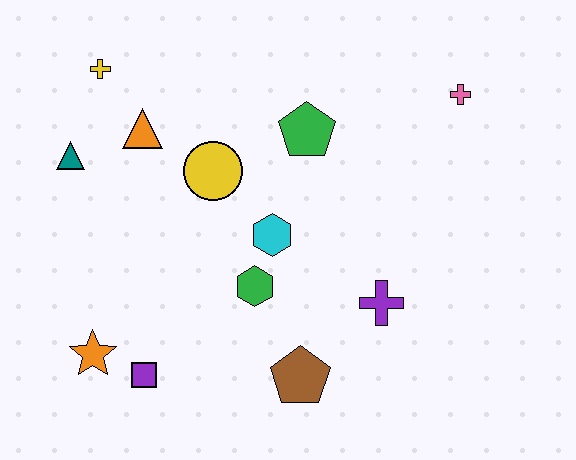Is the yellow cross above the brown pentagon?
Yes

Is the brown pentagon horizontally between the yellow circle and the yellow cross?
No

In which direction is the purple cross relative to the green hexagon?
The purple cross is to the right of the green hexagon.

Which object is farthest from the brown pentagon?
The yellow cross is farthest from the brown pentagon.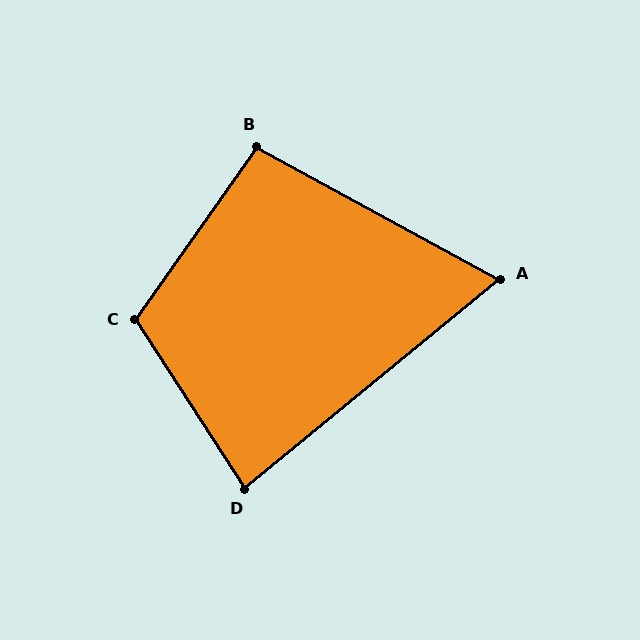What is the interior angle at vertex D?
Approximately 84 degrees (acute).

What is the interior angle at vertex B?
Approximately 96 degrees (obtuse).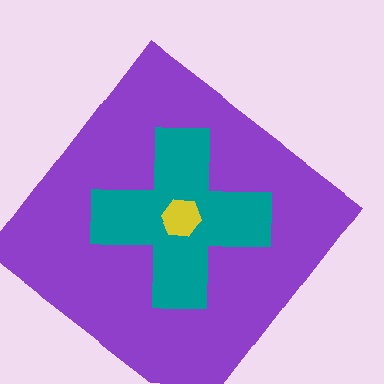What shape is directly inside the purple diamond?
The teal cross.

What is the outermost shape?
The purple diamond.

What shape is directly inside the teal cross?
The yellow hexagon.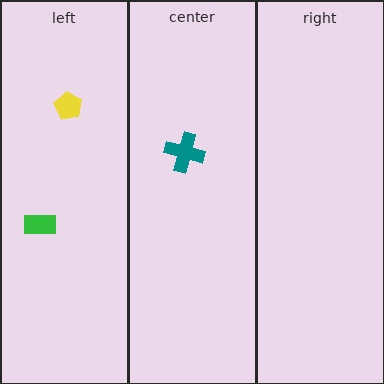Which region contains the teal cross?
The center region.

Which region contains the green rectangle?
The left region.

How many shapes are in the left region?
2.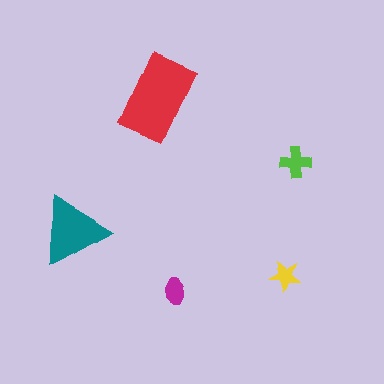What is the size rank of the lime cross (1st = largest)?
3rd.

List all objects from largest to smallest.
The red rectangle, the teal triangle, the lime cross, the magenta ellipse, the yellow star.